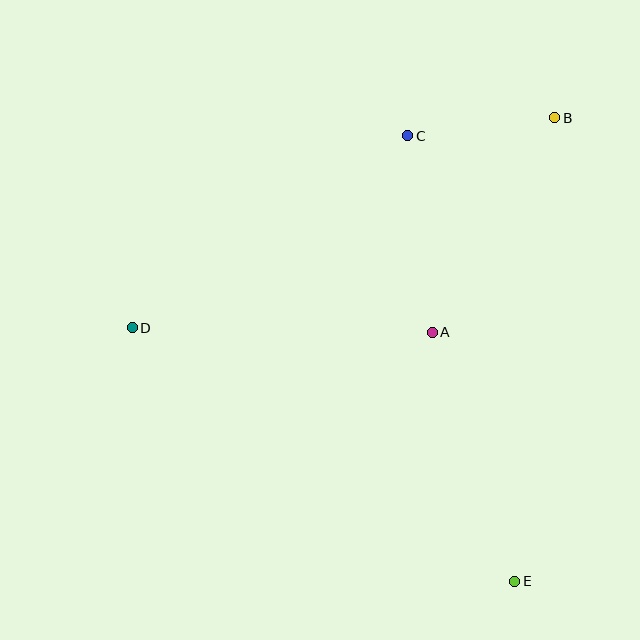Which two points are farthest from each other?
Points B and D are farthest from each other.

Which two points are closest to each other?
Points B and C are closest to each other.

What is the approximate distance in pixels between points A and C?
The distance between A and C is approximately 198 pixels.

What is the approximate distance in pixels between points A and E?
The distance between A and E is approximately 263 pixels.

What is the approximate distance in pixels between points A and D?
The distance between A and D is approximately 300 pixels.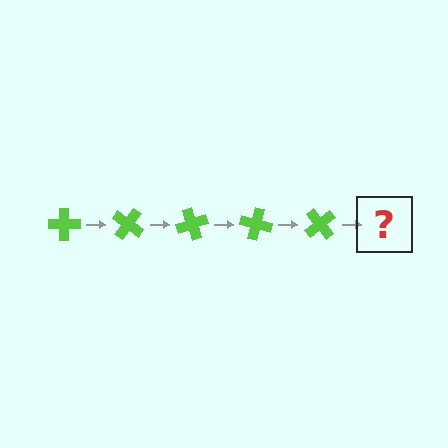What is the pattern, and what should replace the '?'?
The pattern is that the cross rotates 35 degrees each step. The '?' should be a lime cross rotated 175 degrees.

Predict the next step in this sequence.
The next step is a lime cross rotated 175 degrees.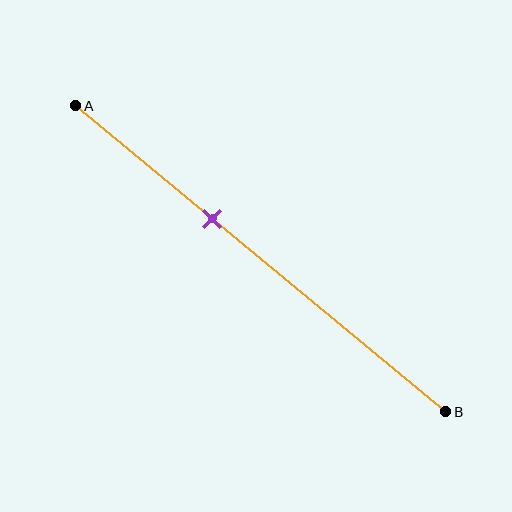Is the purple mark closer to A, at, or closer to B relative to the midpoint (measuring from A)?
The purple mark is closer to point A than the midpoint of segment AB.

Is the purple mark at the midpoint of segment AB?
No, the mark is at about 35% from A, not at the 50% midpoint.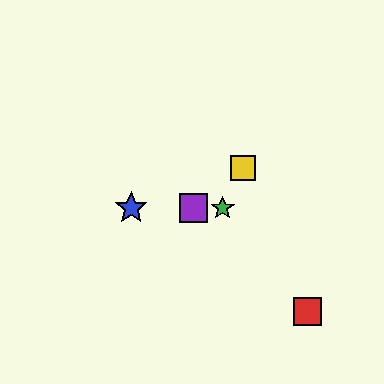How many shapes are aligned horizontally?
3 shapes (the blue star, the green star, the purple square) are aligned horizontally.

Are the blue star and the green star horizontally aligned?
Yes, both are at y≈208.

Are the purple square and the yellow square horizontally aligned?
No, the purple square is at y≈208 and the yellow square is at y≈168.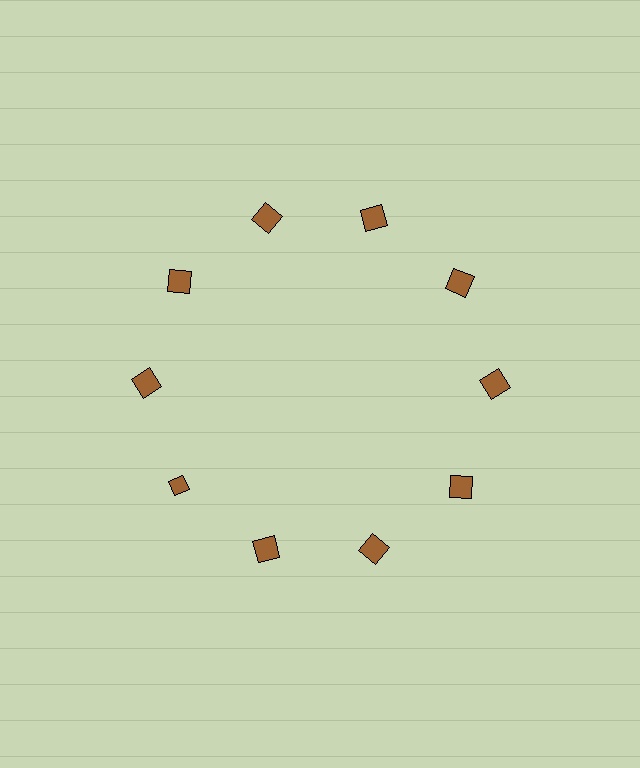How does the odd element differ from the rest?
It has a different shape: diamond instead of square.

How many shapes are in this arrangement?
There are 10 shapes arranged in a ring pattern.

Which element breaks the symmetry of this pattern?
The brown diamond at roughly the 8 o'clock position breaks the symmetry. All other shapes are brown squares.